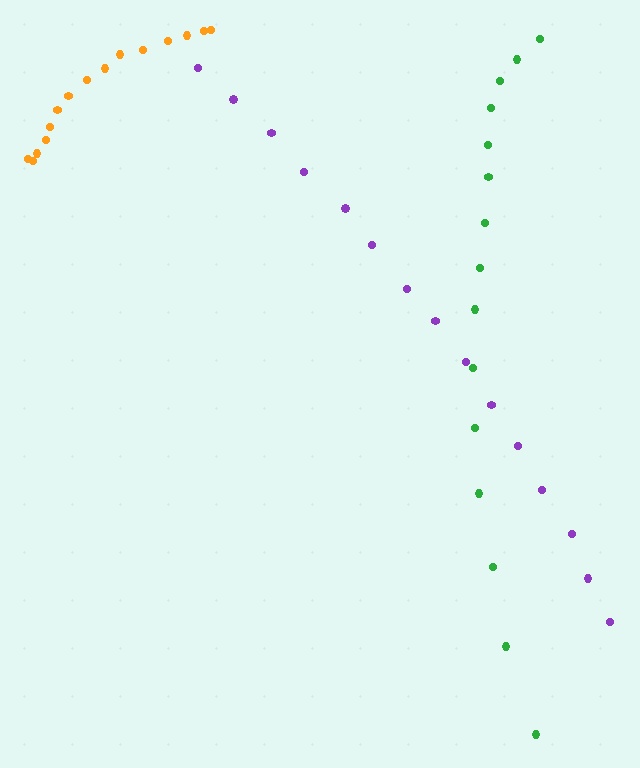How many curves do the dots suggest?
There are 3 distinct paths.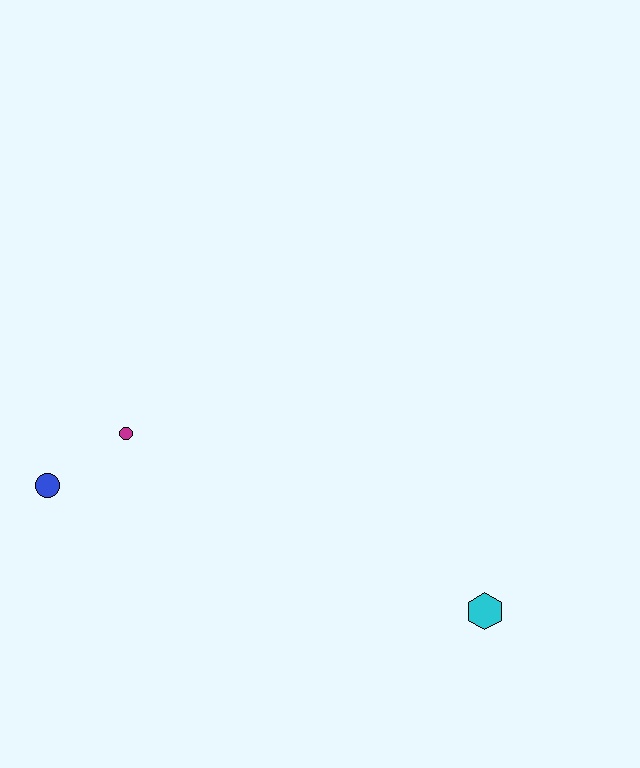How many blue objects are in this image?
There is 1 blue object.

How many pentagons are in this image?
There are no pentagons.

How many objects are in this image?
There are 3 objects.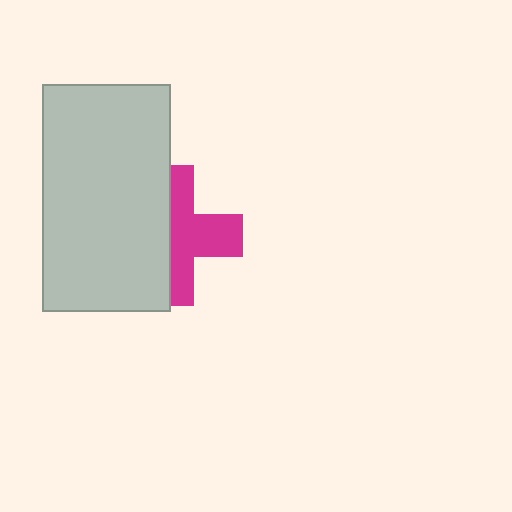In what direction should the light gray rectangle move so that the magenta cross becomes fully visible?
The light gray rectangle should move left. That is the shortest direction to clear the overlap and leave the magenta cross fully visible.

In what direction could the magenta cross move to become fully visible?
The magenta cross could move right. That would shift it out from behind the light gray rectangle entirely.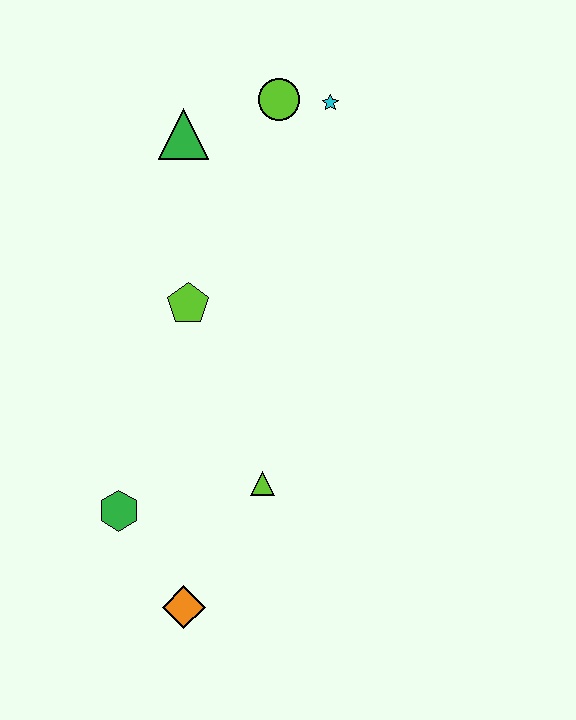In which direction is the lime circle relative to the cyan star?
The lime circle is to the left of the cyan star.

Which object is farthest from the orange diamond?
The cyan star is farthest from the orange diamond.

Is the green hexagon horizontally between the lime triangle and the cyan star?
No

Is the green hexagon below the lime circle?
Yes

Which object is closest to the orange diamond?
The green hexagon is closest to the orange diamond.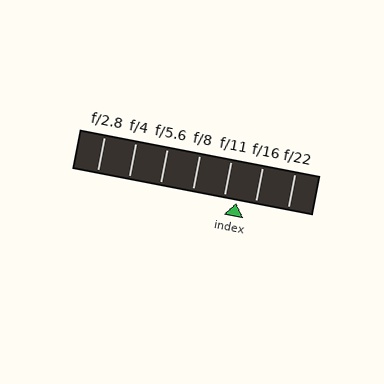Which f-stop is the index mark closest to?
The index mark is closest to f/11.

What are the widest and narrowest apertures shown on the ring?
The widest aperture shown is f/2.8 and the narrowest is f/22.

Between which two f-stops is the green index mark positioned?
The index mark is between f/11 and f/16.